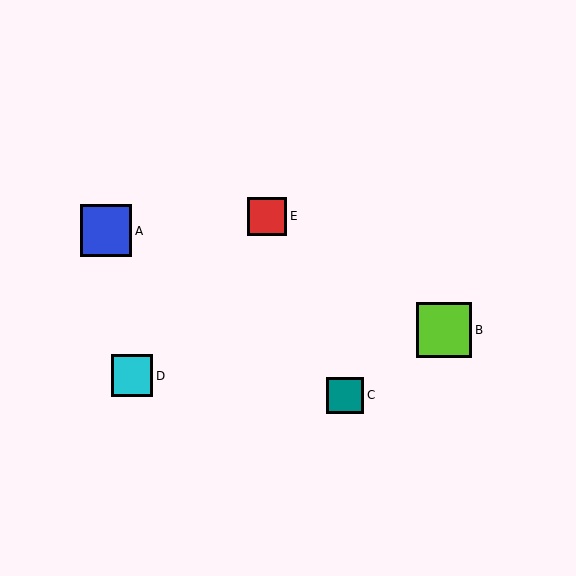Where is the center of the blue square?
The center of the blue square is at (106, 231).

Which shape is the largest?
The lime square (labeled B) is the largest.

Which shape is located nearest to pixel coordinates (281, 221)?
The red square (labeled E) at (267, 216) is nearest to that location.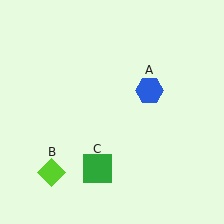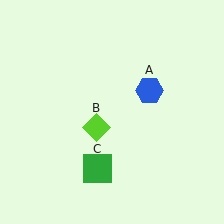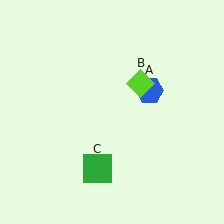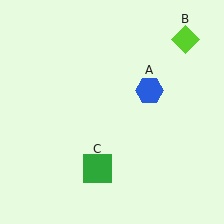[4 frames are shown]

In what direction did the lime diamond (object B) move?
The lime diamond (object B) moved up and to the right.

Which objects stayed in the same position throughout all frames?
Blue hexagon (object A) and green square (object C) remained stationary.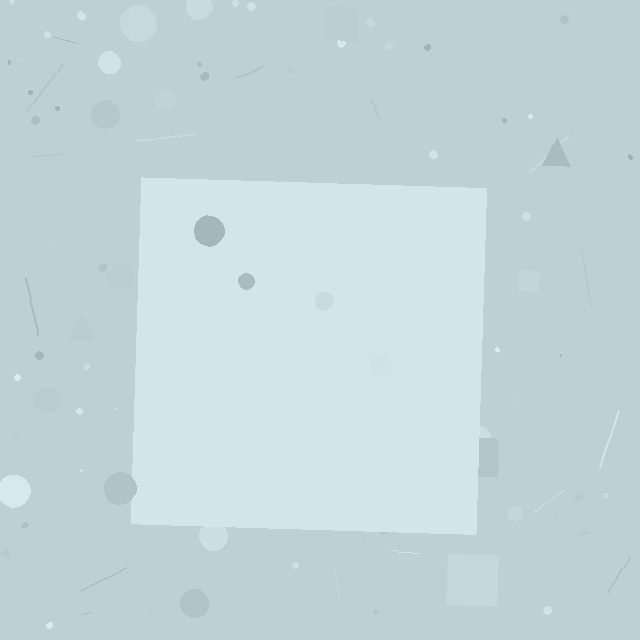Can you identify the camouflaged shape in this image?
The camouflaged shape is a square.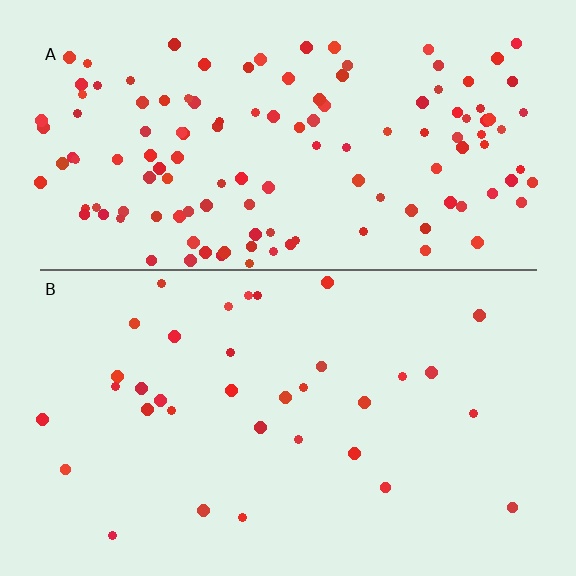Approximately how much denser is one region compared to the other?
Approximately 3.8× — region A over region B.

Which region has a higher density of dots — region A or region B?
A (the top).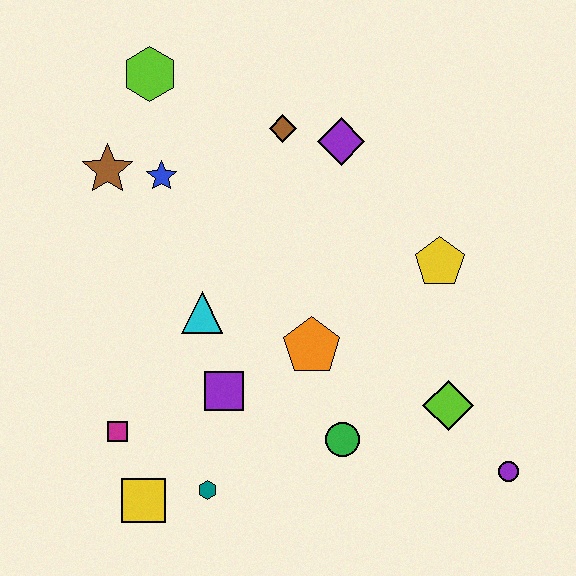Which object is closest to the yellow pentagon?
The lime diamond is closest to the yellow pentagon.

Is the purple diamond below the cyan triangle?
No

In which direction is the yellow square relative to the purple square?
The yellow square is below the purple square.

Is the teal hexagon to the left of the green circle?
Yes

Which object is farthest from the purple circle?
The lime hexagon is farthest from the purple circle.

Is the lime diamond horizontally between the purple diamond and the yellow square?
No